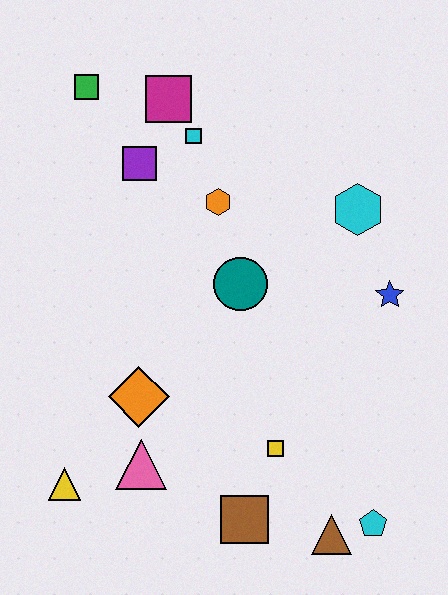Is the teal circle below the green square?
Yes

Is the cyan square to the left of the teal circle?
Yes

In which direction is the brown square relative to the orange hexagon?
The brown square is below the orange hexagon.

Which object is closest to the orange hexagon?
The cyan square is closest to the orange hexagon.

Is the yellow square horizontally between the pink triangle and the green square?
No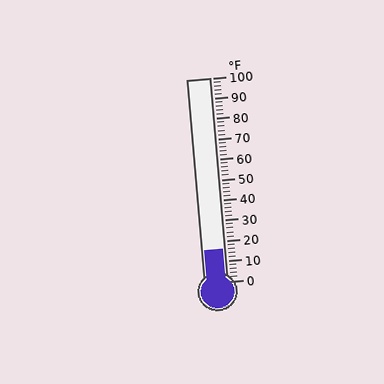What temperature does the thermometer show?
The thermometer shows approximately 16°F.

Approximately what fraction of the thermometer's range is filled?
The thermometer is filled to approximately 15% of its range.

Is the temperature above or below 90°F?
The temperature is below 90°F.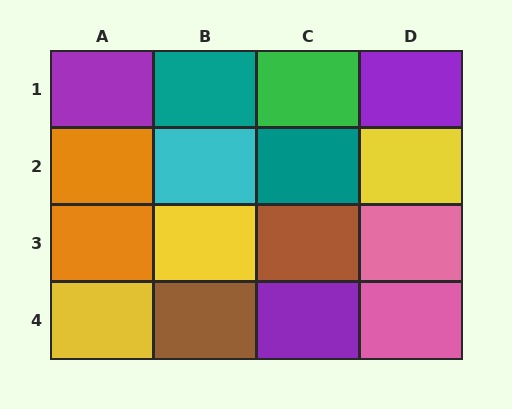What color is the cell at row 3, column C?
Brown.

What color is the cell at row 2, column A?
Orange.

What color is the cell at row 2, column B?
Cyan.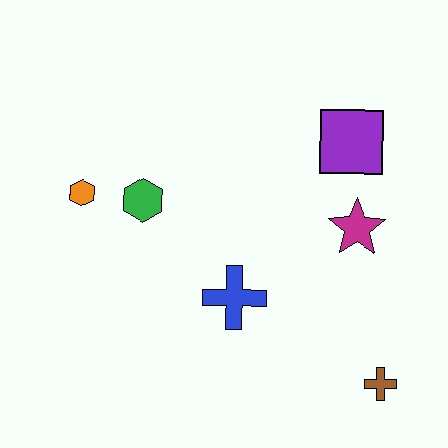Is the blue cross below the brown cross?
No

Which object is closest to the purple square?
The magenta star is closest to the purple square.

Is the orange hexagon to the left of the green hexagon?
Yes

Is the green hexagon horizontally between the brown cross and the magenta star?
No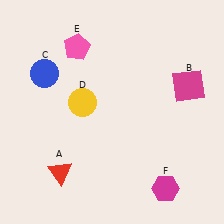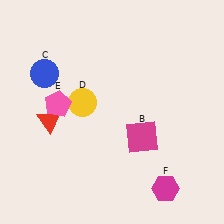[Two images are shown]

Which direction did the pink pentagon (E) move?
The pink pentagon (E) moved down.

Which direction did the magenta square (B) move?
The magenta square (B) moved down.